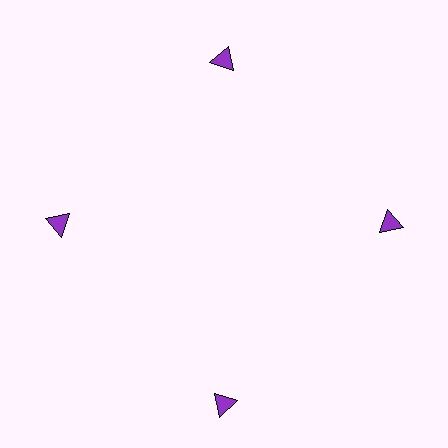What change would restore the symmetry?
The symmetry would be restored by moving it inward, back onto the ring so that all 4 triangles sit at equal angles and equal distance from the center.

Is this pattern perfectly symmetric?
No. The 4 purple triangles are arranged in a ring, but one element near the 6 o'clock position is pushed outward from the center, breaking the 4-fold rotational symmetry.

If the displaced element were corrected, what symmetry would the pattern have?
It would have 4-fold rotational symmetry — the pattern would map onto itself every 90 degrees.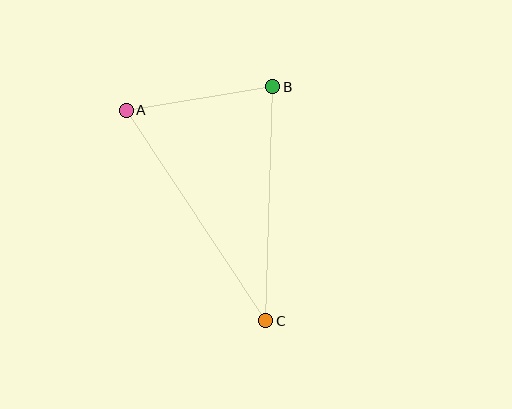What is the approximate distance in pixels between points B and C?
The distance between B and C is approximately 234 pixels.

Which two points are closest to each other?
Points A and B are closest to each other.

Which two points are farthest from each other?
Points A and C are farthest from each other.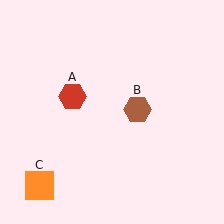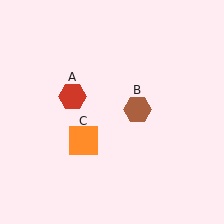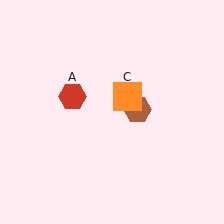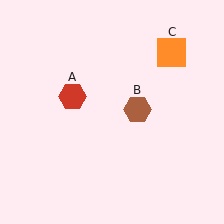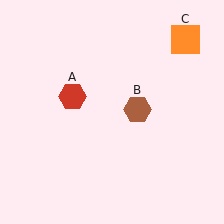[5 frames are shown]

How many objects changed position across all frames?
1 object changed position: orange square (object C).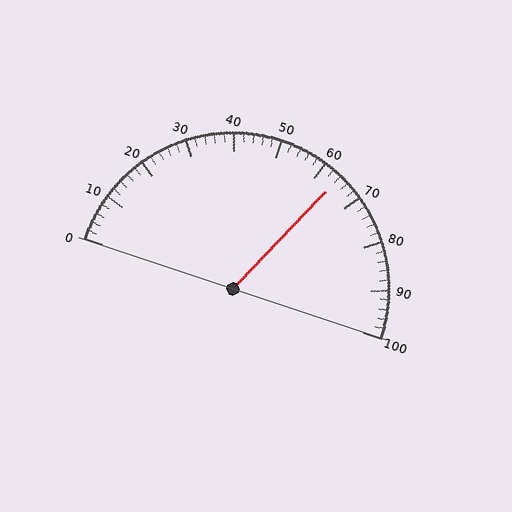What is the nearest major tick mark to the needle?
The nearest major tick mark is 60.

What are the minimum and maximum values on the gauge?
The gauge ranges from 0 to 100.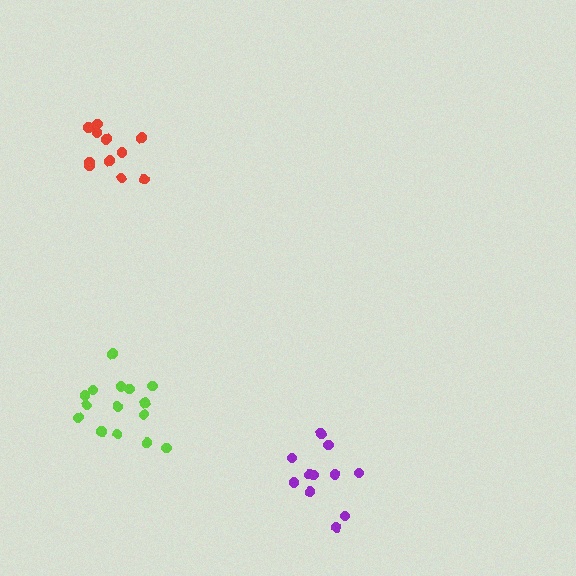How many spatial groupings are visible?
There are 3 spatial groupings.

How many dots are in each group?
Group 1: 11 dots, Group 2: 11 dots, Group 3: 15 dots (37 total).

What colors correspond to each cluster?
The clusters are colored: red, purple, lime.